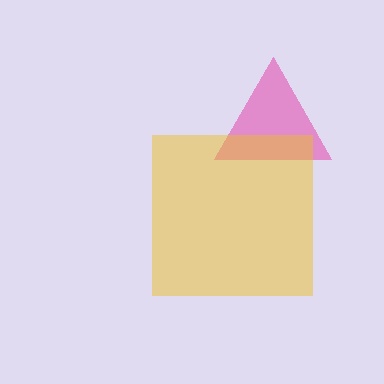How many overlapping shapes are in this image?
There are 2 overlapping shapes in the image.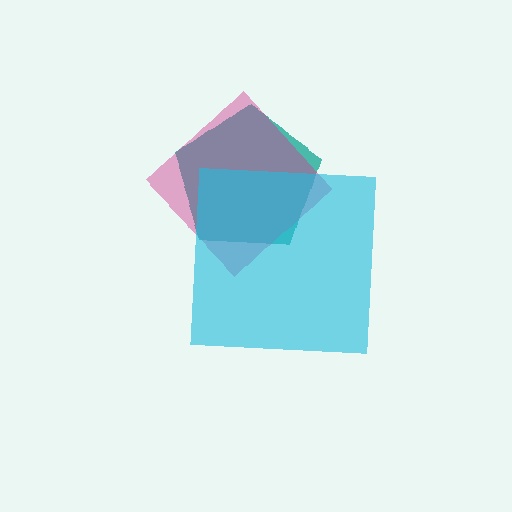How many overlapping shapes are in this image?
There are 3 overlapping shapes in the image.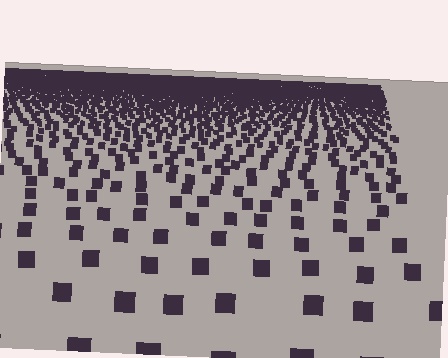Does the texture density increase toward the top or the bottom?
Density increases toward the top.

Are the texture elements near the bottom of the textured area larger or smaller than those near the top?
Larger. Near the bottom, elements are closer to the viewer and appear at a bigger on-screen size.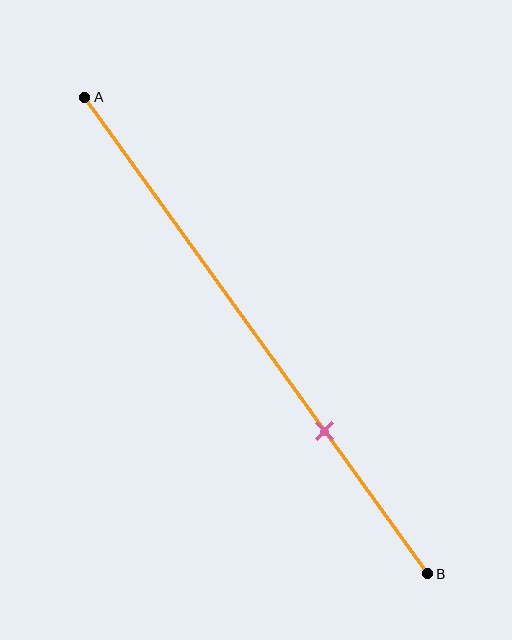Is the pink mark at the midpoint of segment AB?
No, the mark is at about 70% from A, not at the 50% midpoint.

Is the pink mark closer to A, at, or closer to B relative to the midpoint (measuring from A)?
The pink mark is closer to point B than the midpoint of segment AB.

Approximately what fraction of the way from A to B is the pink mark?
The pink mark is approximately 70% of the way from A to B.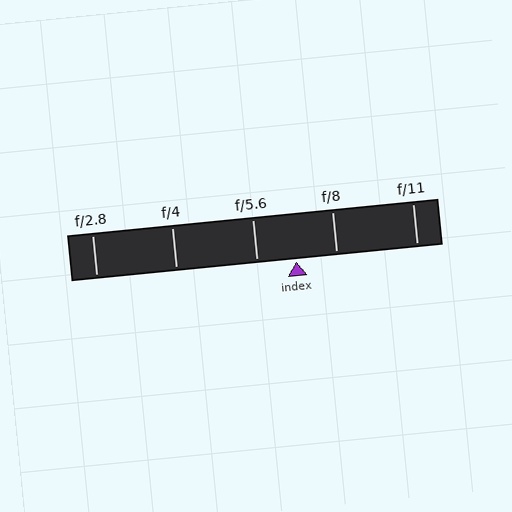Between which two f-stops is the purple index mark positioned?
The index mark is between f/5.6 and f/8.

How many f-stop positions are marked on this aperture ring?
There are 5 f-stop positions marked.